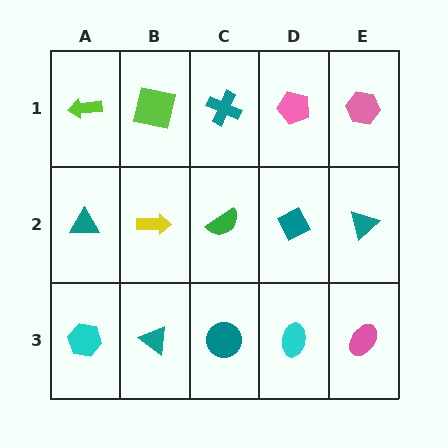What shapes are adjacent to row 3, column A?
A teal triangle (row 2, column A), a teal triangle (row 3, column B).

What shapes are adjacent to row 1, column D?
A teal diamond (row 2, column D), a teal cross (row 1, column C), a pink hexagon (row 1, column E).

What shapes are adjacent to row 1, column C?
A green semicircle (row 2, column C), a lime square (row 1, column B), a pink pentagon (row 1, column D).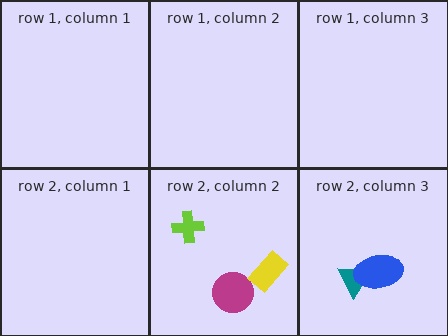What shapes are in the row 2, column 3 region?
The teal triangle, the blue ellipse.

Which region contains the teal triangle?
The row 2, column 3 region.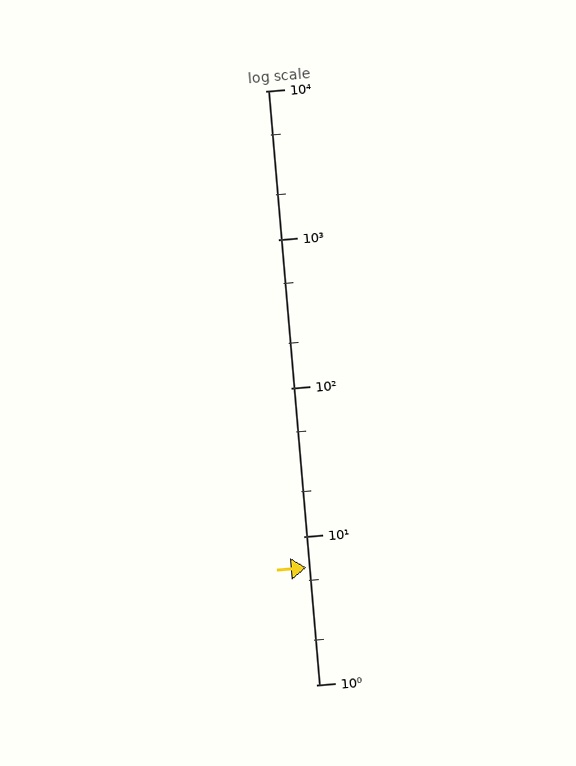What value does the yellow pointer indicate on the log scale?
The pointer indicates approximately 6.1.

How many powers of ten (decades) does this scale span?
The scale spans 4 decades, from 1 to 10000.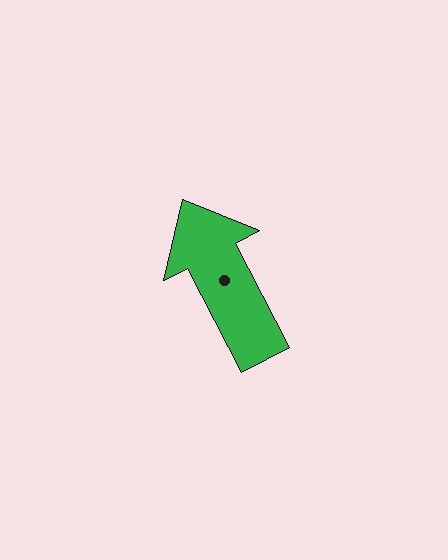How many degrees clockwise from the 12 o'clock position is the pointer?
Approximately 333 degrees.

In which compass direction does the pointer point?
Northwest.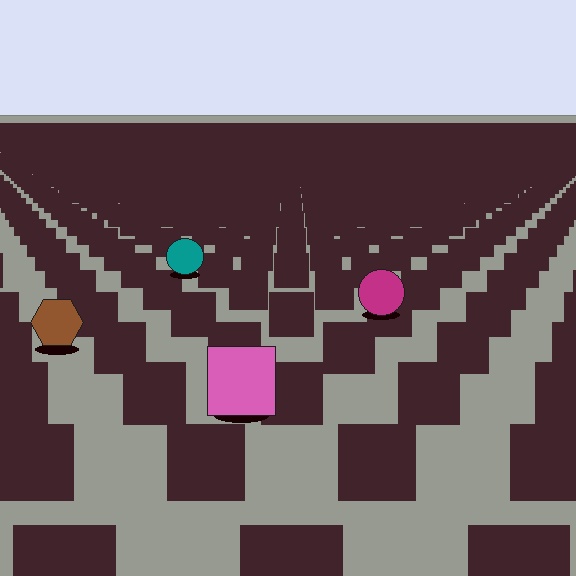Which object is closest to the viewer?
The pink square is closest. The texture marks near it are larger and more spread out.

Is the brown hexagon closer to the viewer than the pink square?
No. The pink square is closer — you can tell from the texture gradient: the ground texture is coarser near it.